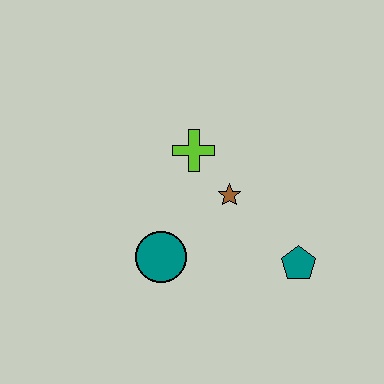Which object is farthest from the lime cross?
The teal pentagon is farthest from the lime cross.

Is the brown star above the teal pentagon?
Yes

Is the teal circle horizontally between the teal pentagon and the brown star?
No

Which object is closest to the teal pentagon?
The brown star is closest to the teal pentagon.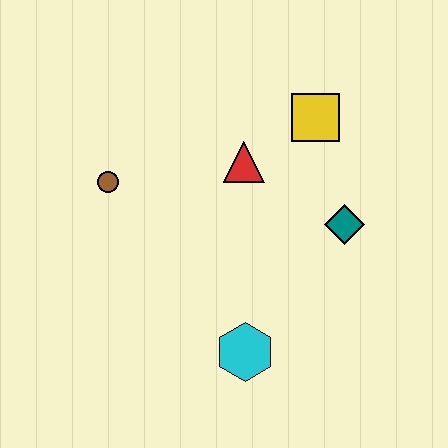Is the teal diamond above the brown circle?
No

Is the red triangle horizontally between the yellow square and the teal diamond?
No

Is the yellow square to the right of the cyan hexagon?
Yes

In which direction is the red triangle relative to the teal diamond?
The red triangle is to the left of the teal diamond.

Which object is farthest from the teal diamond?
The brown circle is farthest from the teal diamond.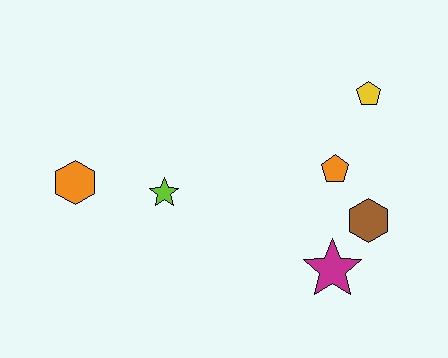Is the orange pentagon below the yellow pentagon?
Yes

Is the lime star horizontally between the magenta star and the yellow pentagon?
No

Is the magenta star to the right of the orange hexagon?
Yes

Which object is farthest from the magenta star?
The orange hexagon is farthest from the magenta star.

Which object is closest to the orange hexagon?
The lime star is closest to the orange hexagon.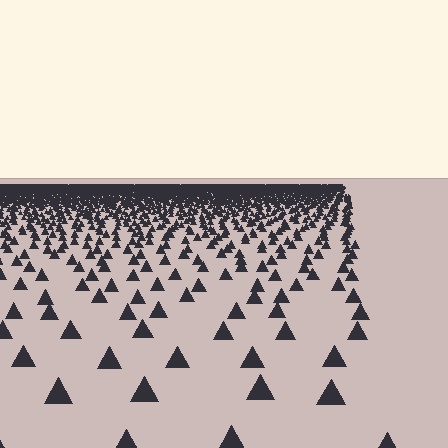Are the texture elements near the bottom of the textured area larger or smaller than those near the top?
Larger. Near the bottom, elements are closer to the viewer and appear at a bigger on-screen size.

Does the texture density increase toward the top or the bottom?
Density increases toward the top.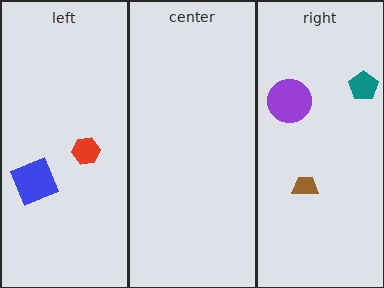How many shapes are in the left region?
2.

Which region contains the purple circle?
The right region.